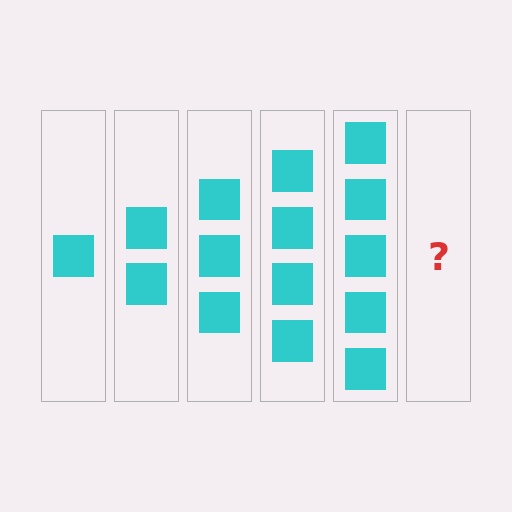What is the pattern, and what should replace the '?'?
The pattern is that each step adds one more square. The '?' should be 6 squares.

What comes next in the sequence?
The next element should be 6 squares.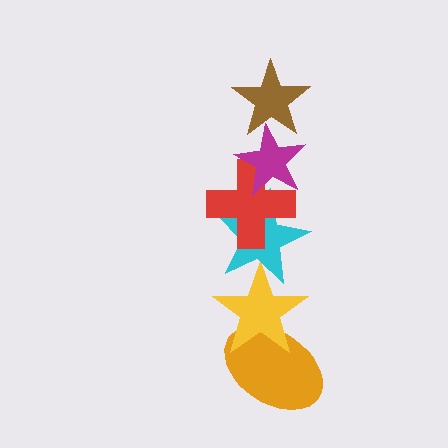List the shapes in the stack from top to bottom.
From top to bottom: the brown star, the magenta star, the red cross, the cyan star, the yellow star, the orange ellipse.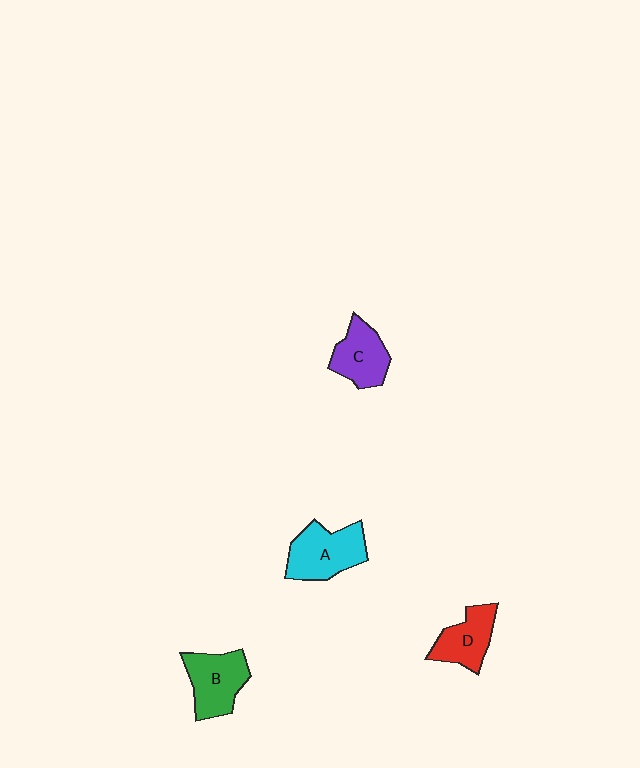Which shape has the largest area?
Shape A (cyan).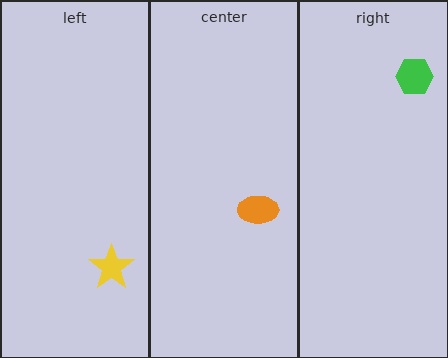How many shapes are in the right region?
1.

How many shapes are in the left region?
1.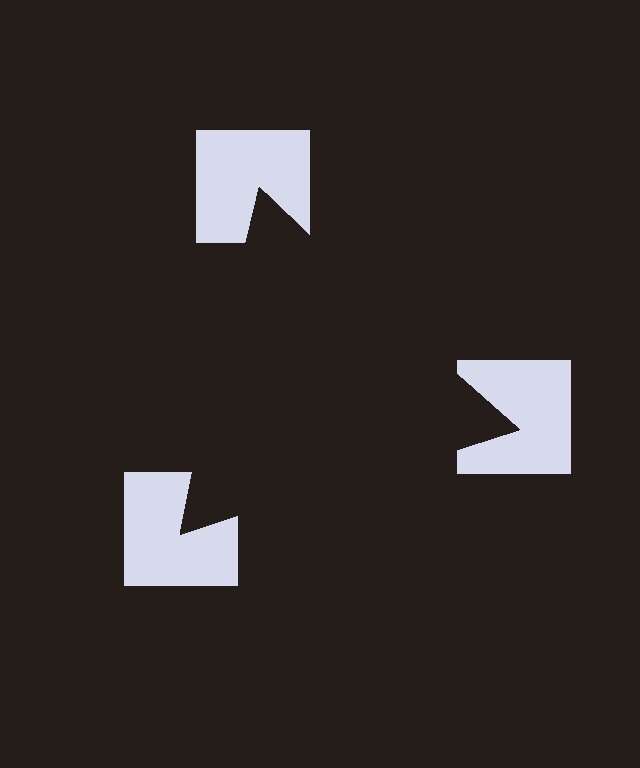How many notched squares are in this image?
There are 3 — one at each vertex of the illusory triangle.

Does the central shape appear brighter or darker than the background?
It typically appears slightly darker than the background, even though no actual brightness change is drawn.